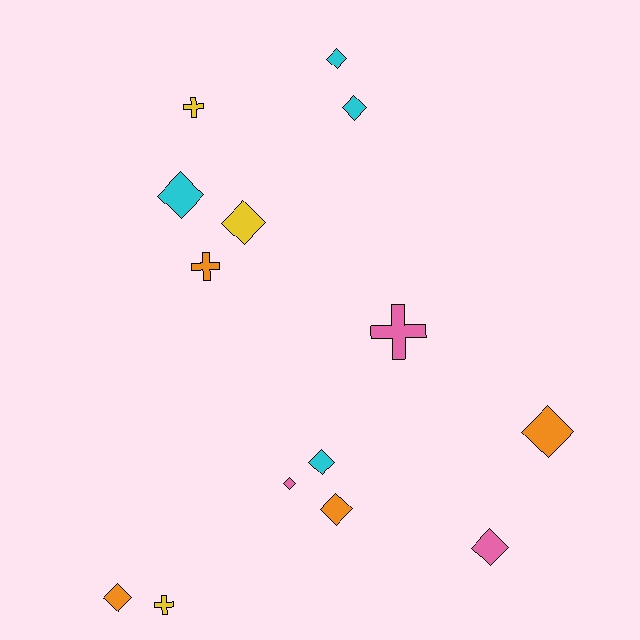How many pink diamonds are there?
There are 2 pink diamonds.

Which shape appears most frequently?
Diamond, with 10 objects.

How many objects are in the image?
There are 14 objects.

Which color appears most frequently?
Orange, with 4 objects.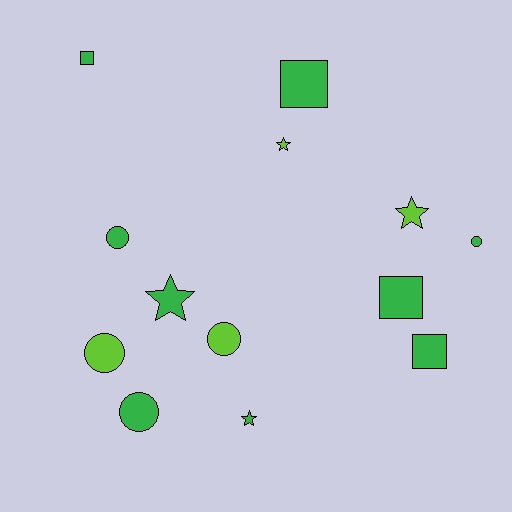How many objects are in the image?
There are 13 objects.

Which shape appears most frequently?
Circle, with 5 objects.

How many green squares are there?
There are 4 green squares.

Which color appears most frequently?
Green, with 9 objects.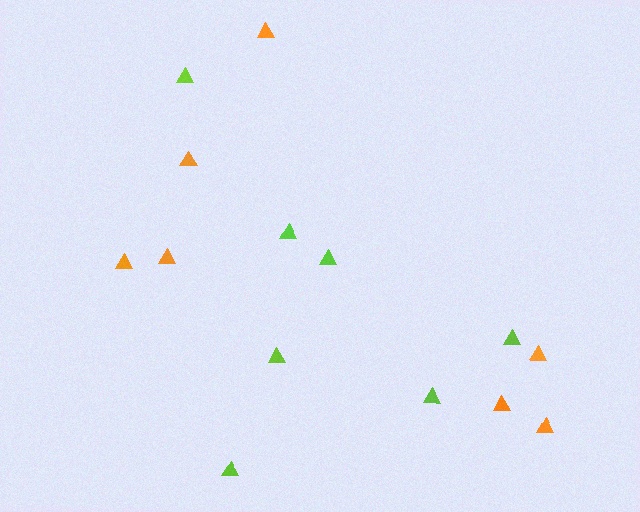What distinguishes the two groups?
There are 2 groups: one group of orange triangles (7) and one group of lime triangles (7).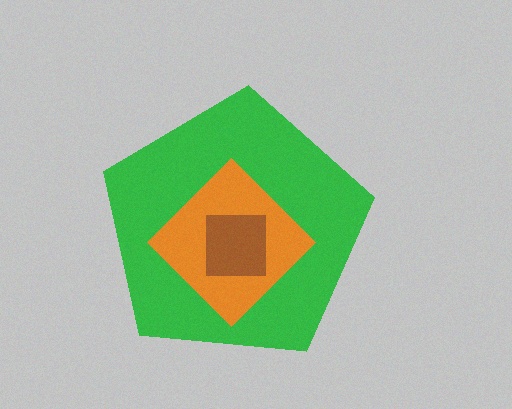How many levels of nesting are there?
3.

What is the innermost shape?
The brown square.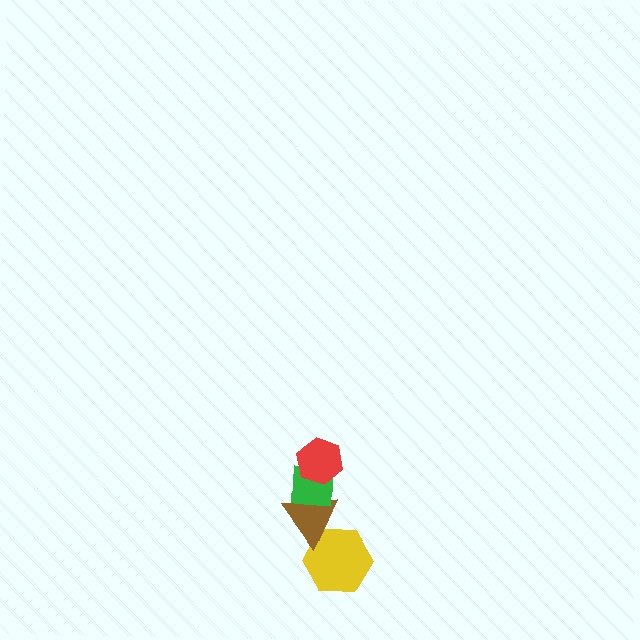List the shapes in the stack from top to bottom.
From top to bottom: the red hexagon, the green square, the brown triangle, the yellow hexagon.